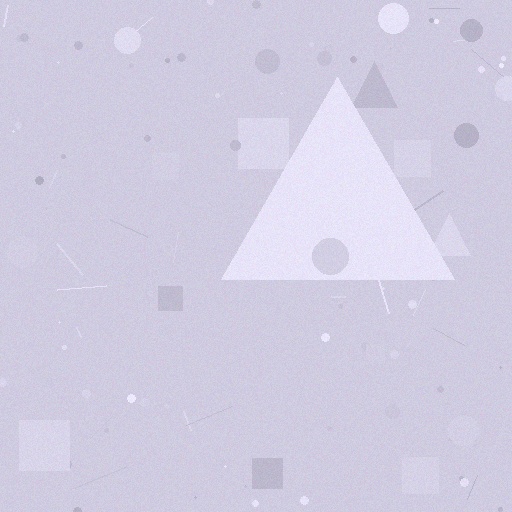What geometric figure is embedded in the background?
A triangle is embedded in the background.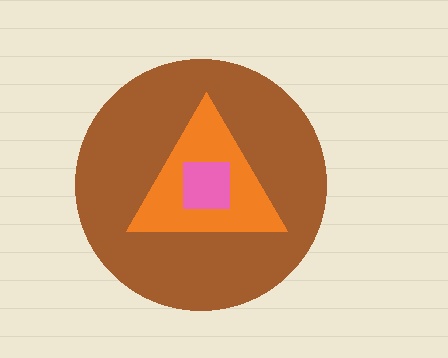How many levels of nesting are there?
3.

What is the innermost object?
The pink square.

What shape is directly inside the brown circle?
The orange triangle.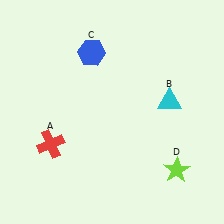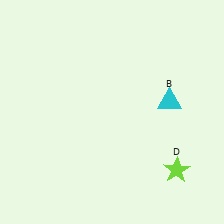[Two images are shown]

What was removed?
The red cross (A), the blue hexagon (C) were removed in Image 2.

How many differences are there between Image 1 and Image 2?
There are 2 differences between the two images.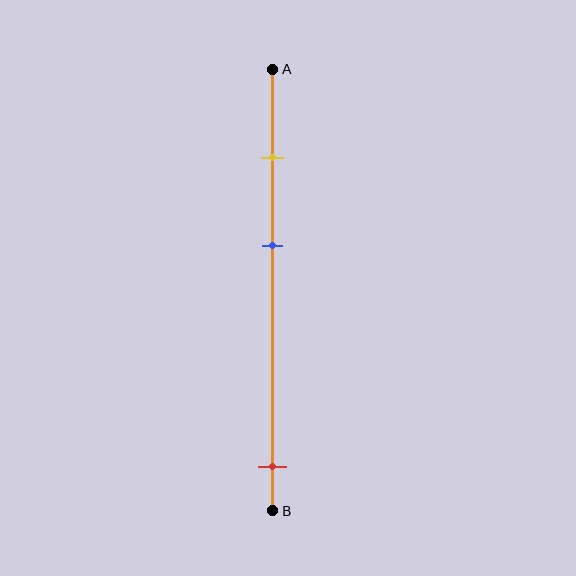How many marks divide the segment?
There are 3 marks dividing the segment.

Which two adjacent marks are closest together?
The yellow and blue marks are the closest adjacent pair.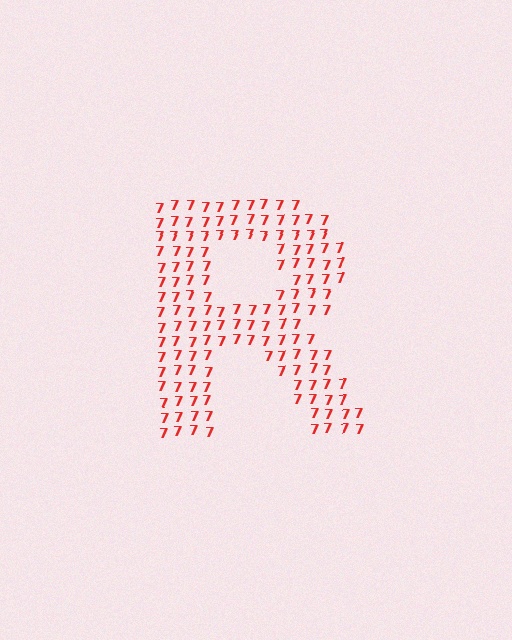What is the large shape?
The large shape is the letter R.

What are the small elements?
The small elements are digit 7's.